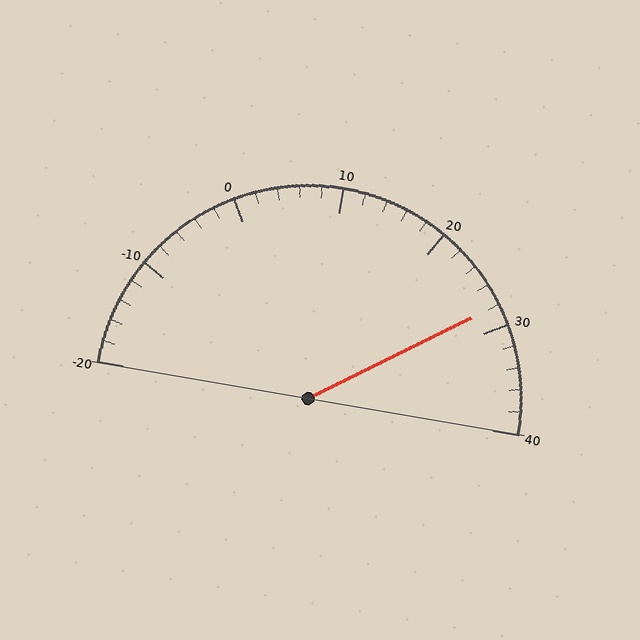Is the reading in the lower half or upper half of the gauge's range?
The reading is in the upper half of the range (-20 to 40).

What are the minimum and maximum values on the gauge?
The gauge ranges from -20 to 40.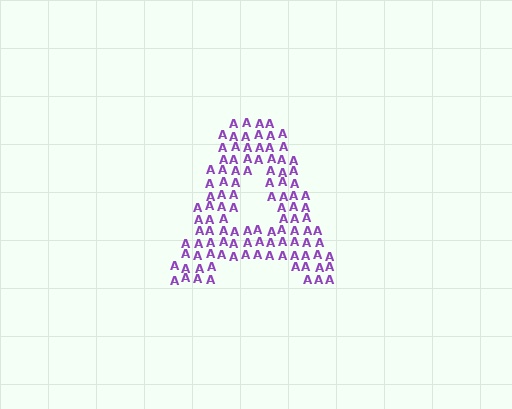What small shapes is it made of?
It is made of small letter A's.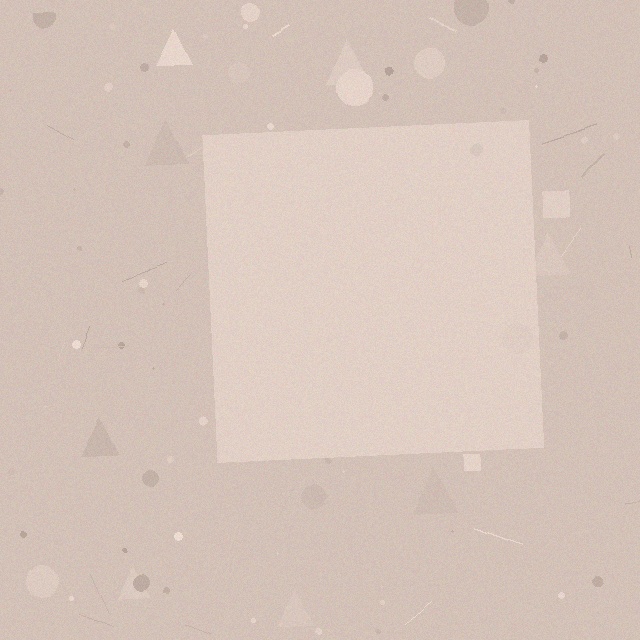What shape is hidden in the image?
A square is hidden in the image.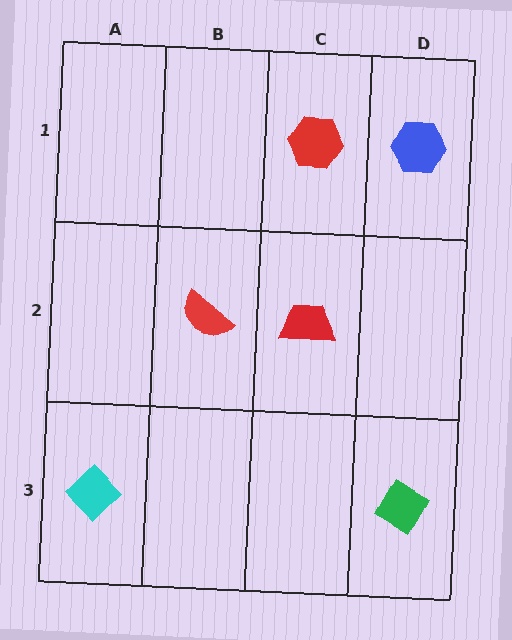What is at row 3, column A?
A cyan diamond.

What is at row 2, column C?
A red trapezoid.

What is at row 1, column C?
A red hexagon.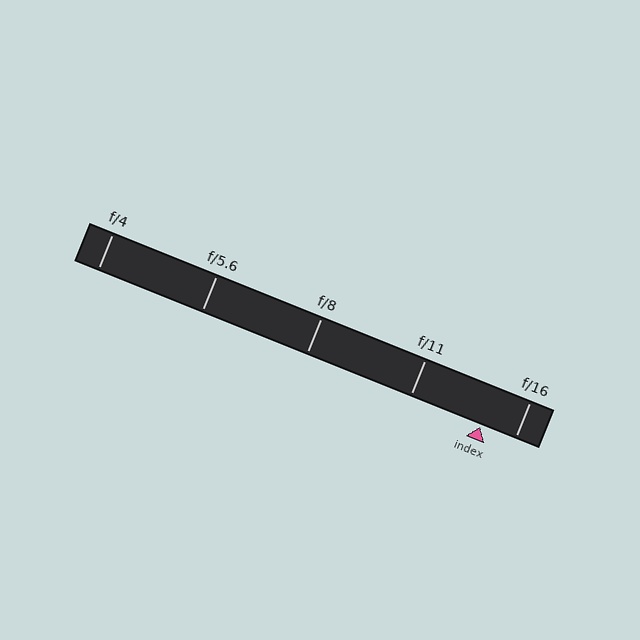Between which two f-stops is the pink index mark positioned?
The index mark is between f/11 and f/16.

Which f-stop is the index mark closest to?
The index mark is closest to f/16.